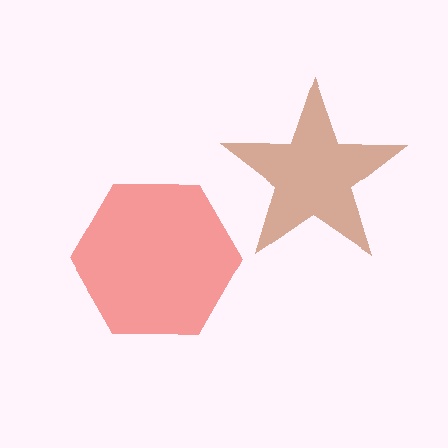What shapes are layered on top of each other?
The layered shapes are: a red hexagon, a brown star.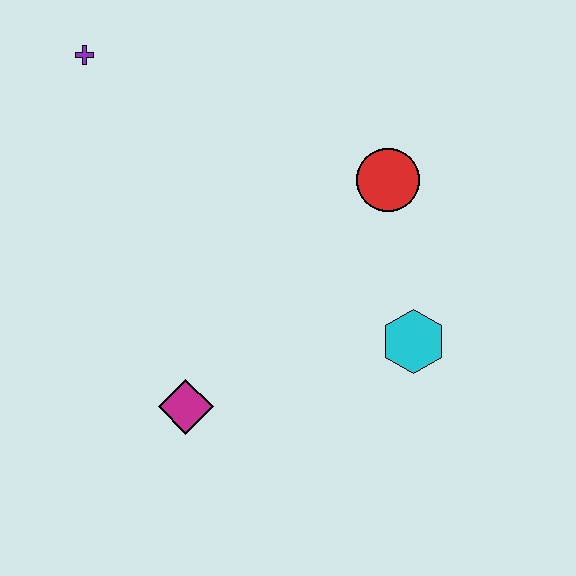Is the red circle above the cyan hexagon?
Yes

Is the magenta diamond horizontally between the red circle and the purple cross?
Yes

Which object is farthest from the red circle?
The purple cross is farthest from the red circle.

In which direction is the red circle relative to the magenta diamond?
The red circle is above the magenta diamond.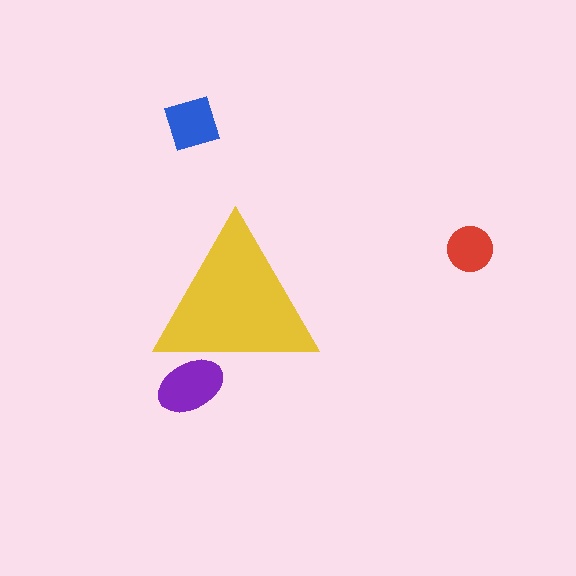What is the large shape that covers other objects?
A yellow triangle.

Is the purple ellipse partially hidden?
Yes, the purple ellipse is partially hidden behind the yellow triangle.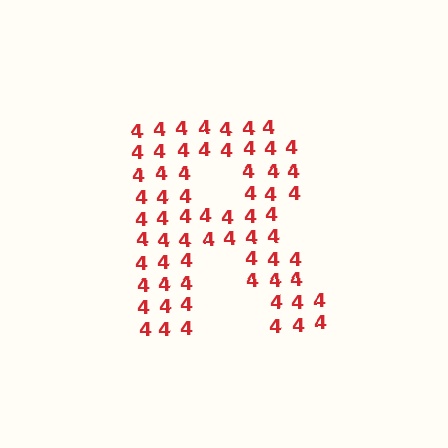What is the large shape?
The large shape is the letter R.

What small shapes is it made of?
It is made of small digit 4's.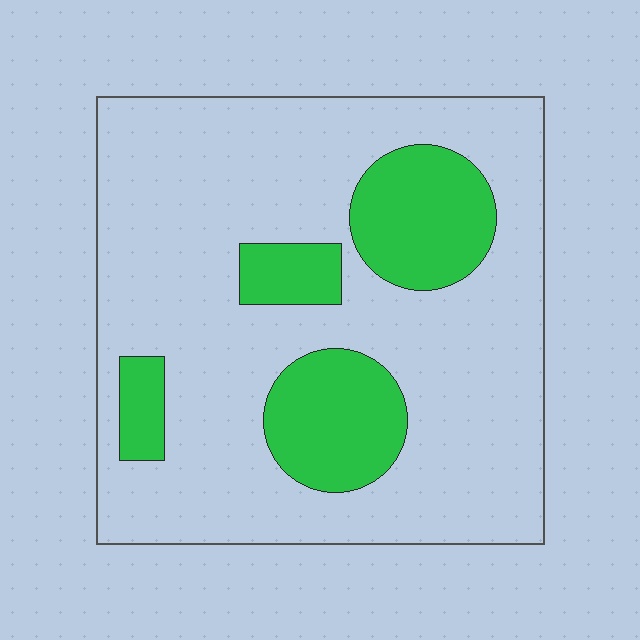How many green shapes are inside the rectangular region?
4.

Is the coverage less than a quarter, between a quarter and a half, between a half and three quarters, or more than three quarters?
Less than a quarter.